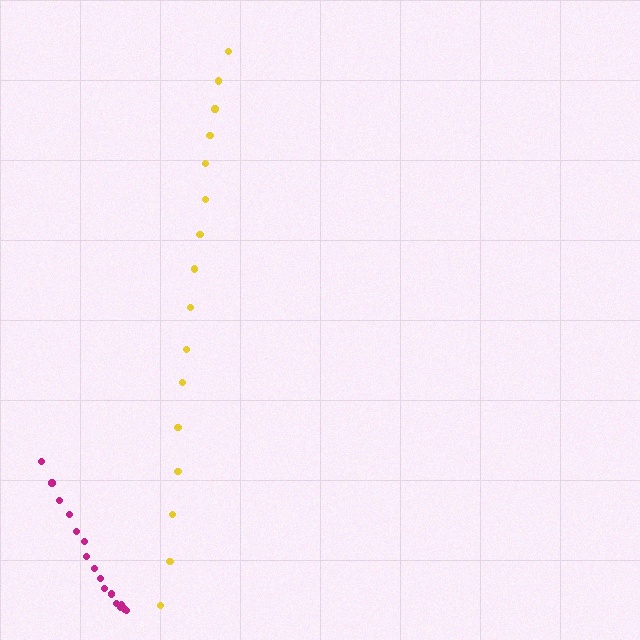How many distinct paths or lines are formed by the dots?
There are 2 distinct paths.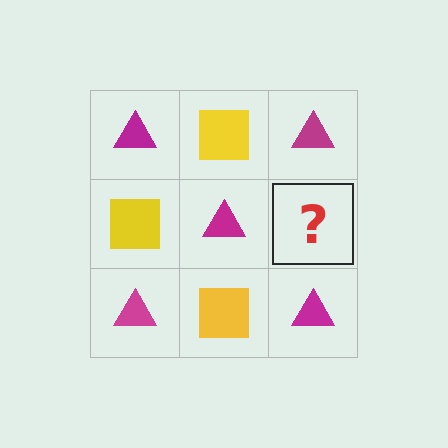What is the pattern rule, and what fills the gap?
The rule is that it alternates magenta triangle and yellow square in a checkerboard pattern. The gap should be filled with a yellow square.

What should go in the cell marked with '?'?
The missing cell should contain a yellow square.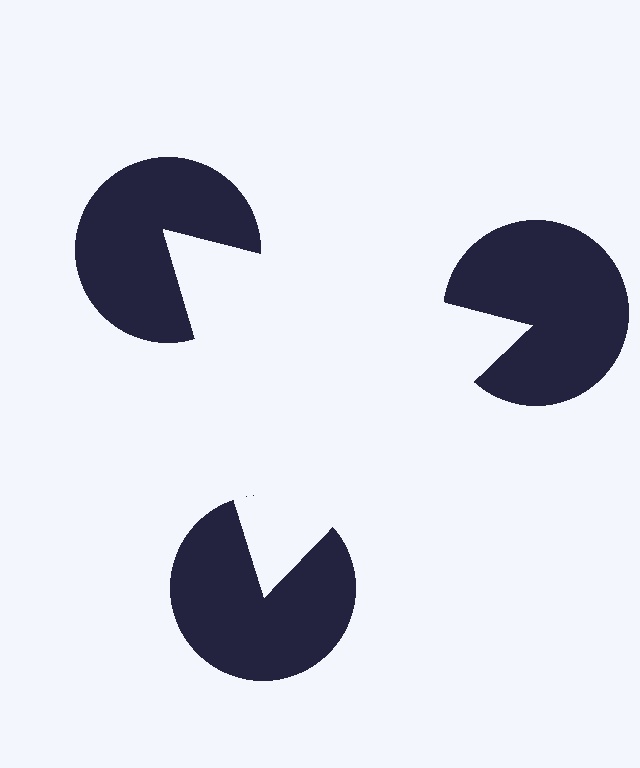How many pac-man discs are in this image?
There are 3 — one at each vertex of the illusory triangle.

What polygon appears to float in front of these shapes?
An illusory triangle — its edges are inferred from the aligned wedge cuts in the pac-man discs, not physically drawn.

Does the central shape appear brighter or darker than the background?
It typically appears slightly brighter than the background, even though no actual brightness change is drawn.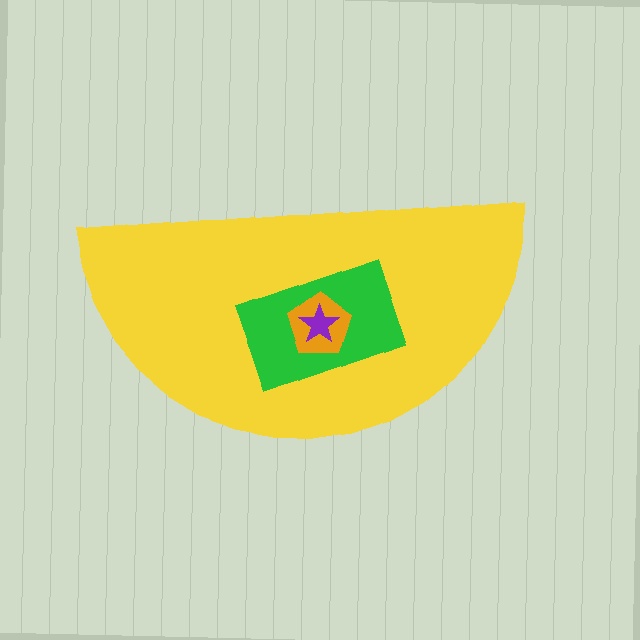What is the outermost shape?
The yellow semicircle.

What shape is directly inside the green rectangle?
The orange pentagon.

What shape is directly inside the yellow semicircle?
The green rectangle.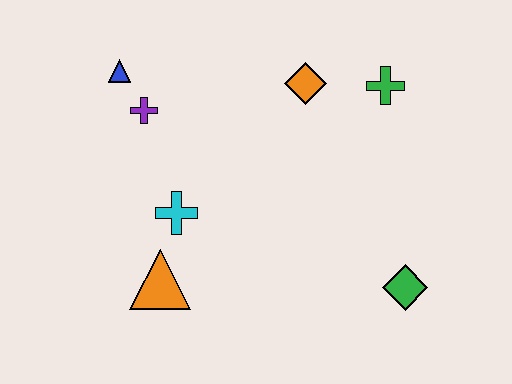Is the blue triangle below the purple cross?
No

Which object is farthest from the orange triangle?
The green cross is farthest from the orange triangle.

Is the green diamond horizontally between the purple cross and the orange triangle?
No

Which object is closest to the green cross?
The orange diamond is closest to the green cross.